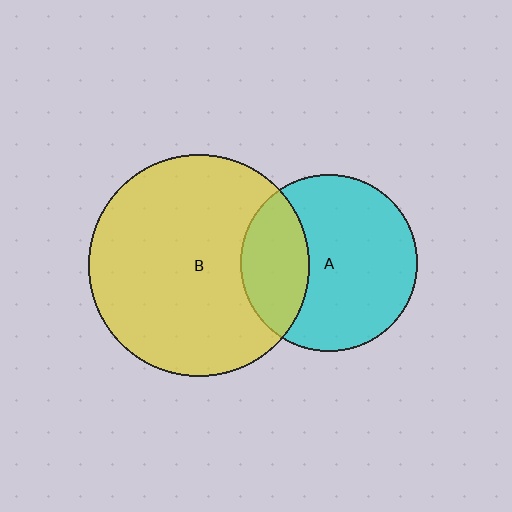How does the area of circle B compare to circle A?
Approximately 1.6 times.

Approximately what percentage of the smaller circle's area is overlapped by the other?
Approximately 30%.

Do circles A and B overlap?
Yes.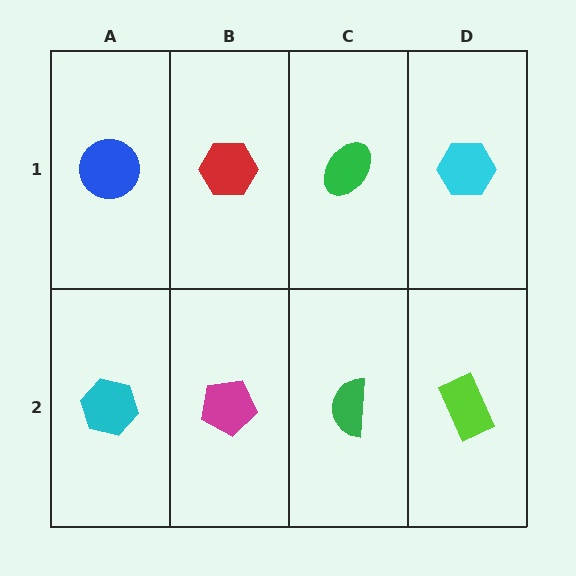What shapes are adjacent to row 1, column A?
A cyan hexagon (row 2, column A), a red hexagon (row 1, column B).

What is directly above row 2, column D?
A cyan hexagon.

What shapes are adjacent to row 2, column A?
A blue circle (row 1, column A), a magenta pentagon (row 2, column B).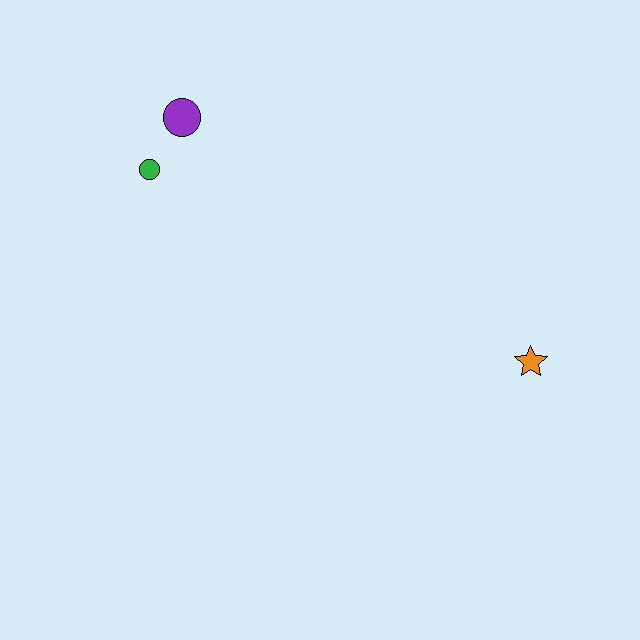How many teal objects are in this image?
There are no teal objects.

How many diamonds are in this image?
There are no diamonds.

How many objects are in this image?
There are 3 objects.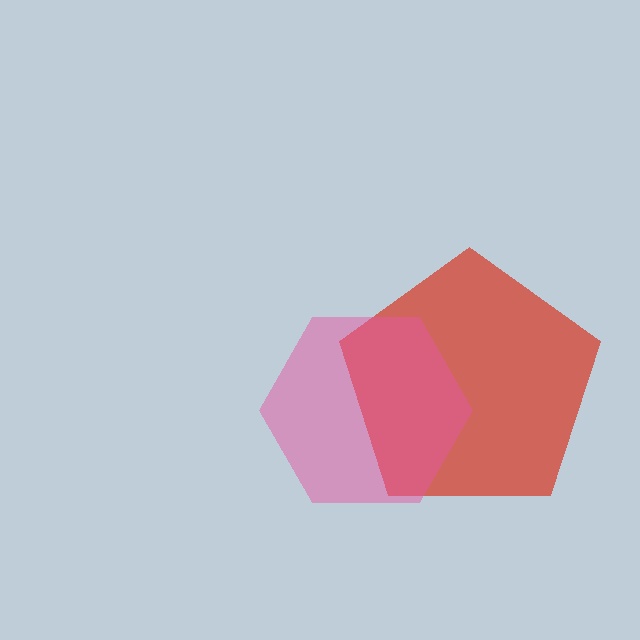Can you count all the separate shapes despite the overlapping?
Yes, there are 2 separate shapes.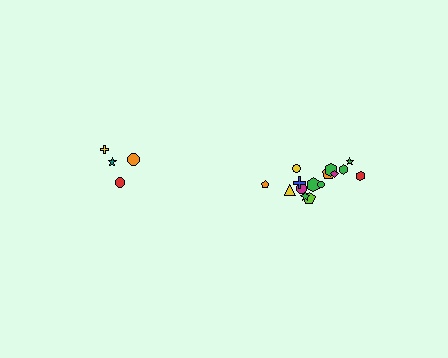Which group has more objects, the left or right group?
The right group.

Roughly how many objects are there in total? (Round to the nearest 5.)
Roughly 20 objects in total.